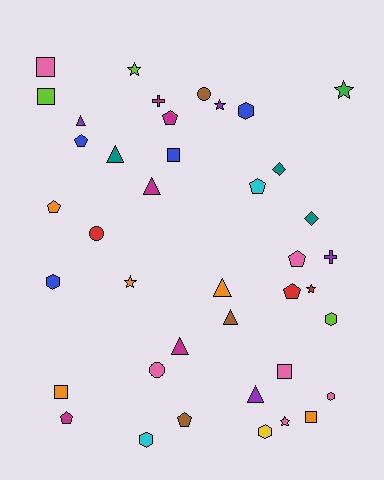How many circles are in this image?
There are 3 circles.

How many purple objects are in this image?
There are 4 purple objects.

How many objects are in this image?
There are 40 objects.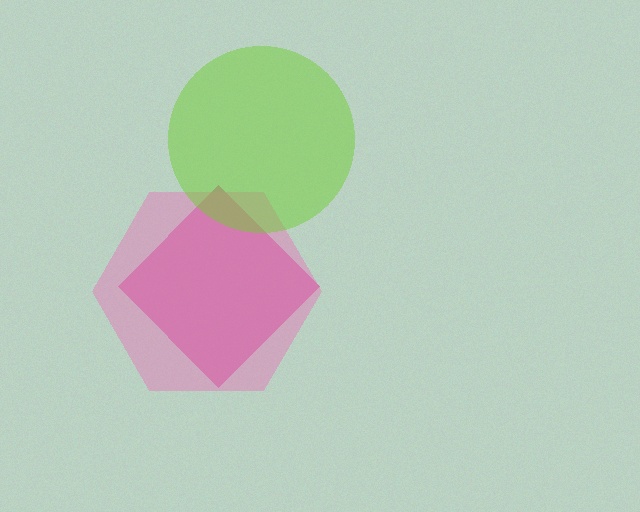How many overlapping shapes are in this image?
There are 3 overlapping shapes in the image.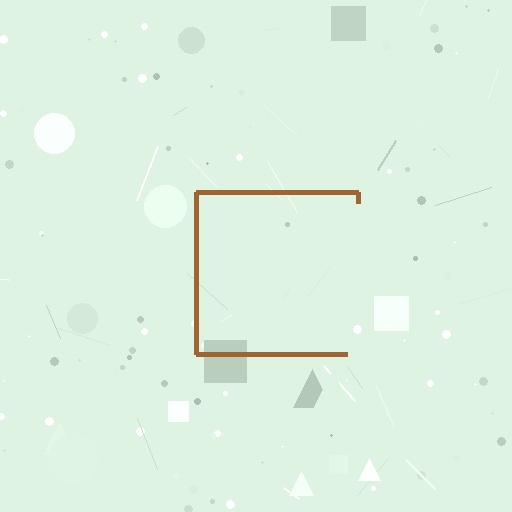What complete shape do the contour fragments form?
The contour fragments form a square.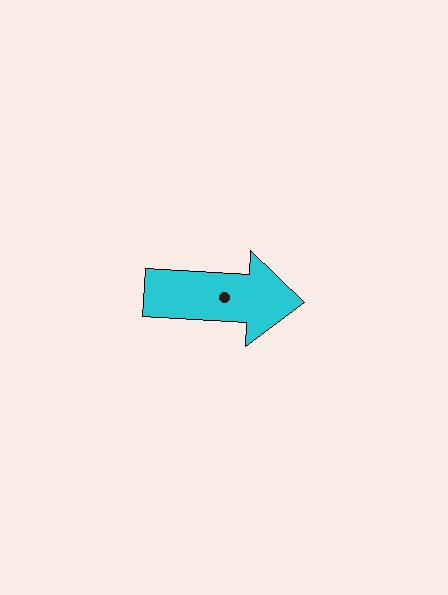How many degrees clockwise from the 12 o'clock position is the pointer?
Approximately 94 degrees.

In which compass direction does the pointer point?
East.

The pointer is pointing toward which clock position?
Roughly 3 o'clock.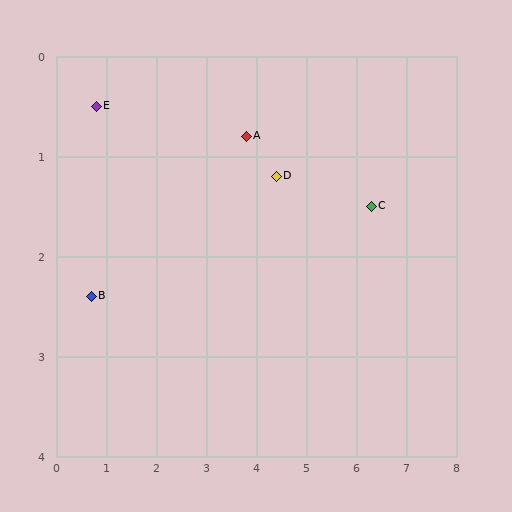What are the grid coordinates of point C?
Point C is at approximately (6.3, 1.5).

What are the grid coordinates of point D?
Point D is at approximately (4.4, 1.2).